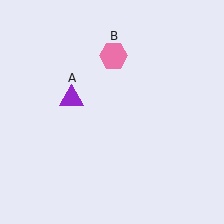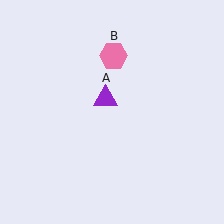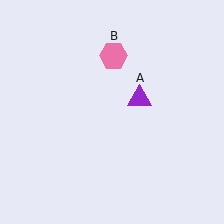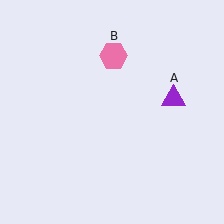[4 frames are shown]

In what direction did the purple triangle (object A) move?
The purple triangle (object A) moved right.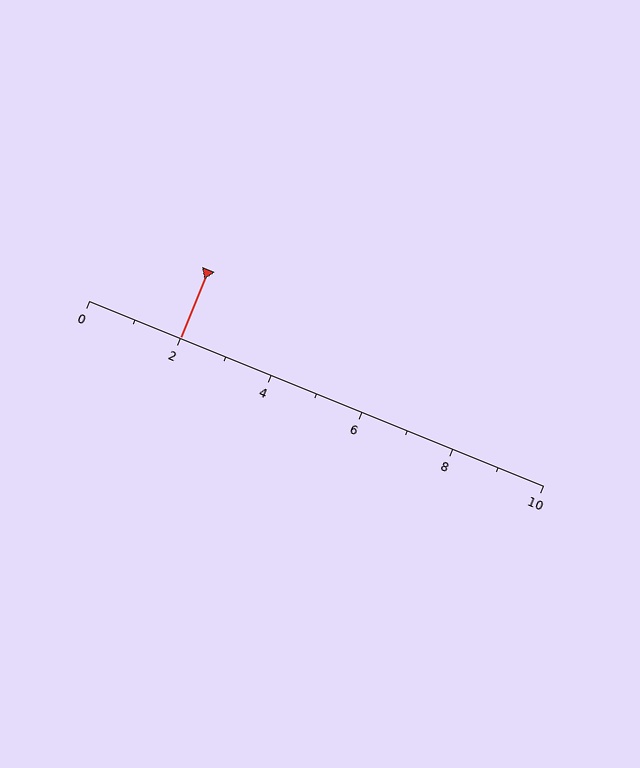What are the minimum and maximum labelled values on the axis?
The axis runs from 0 to 10.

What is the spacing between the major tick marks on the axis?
The major ticks are spaced 2 apart.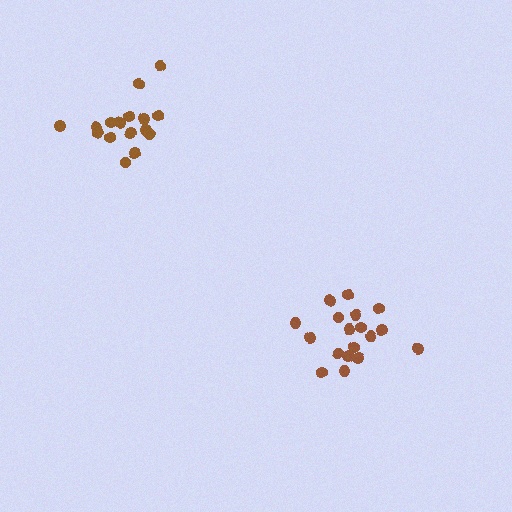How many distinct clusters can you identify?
There are 2 distinct clusters.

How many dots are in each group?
Group 1: 18 dots, Group 2: 16 dots (34 total).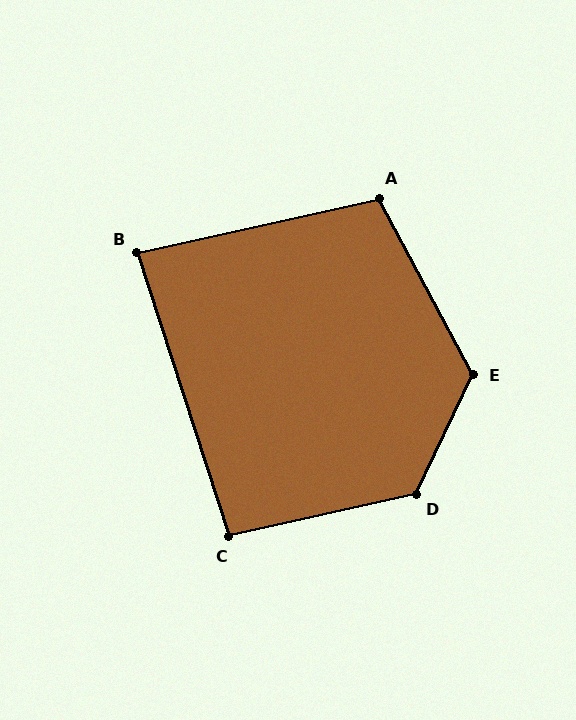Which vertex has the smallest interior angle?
B, at approximately 84 degrees.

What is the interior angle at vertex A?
Approximately 105 degrees (obtuse).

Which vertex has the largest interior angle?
D, at approximately 128 degrees.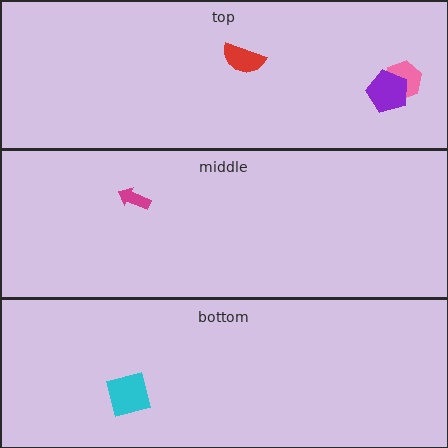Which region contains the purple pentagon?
The top region.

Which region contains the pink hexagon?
The top region.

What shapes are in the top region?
The red semicircle, the pink hexagon, the purple pentagon.